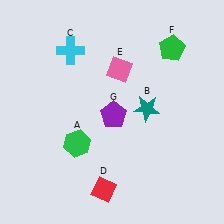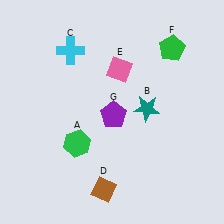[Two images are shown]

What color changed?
The diamond (D) changed from red in Image 1 to brown in Image 2.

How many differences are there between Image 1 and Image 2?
There is 1 difference between the two images.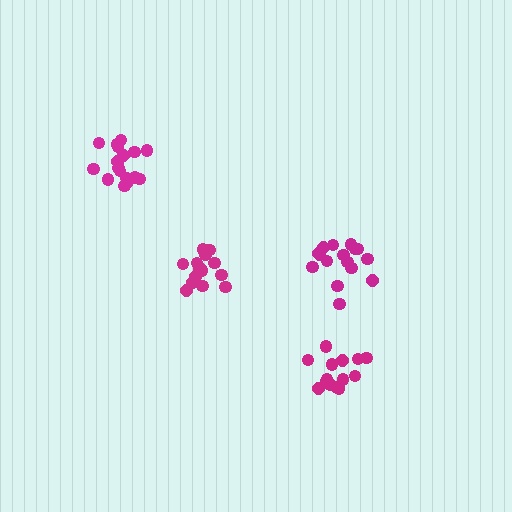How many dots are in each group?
Group 1: 14 dots, Group 2: 15 dots, Group 3: 18 dots, Group 4: 16 dots (63 total).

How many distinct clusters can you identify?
There are 4 distinct clusters.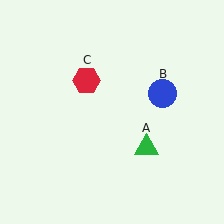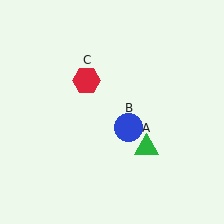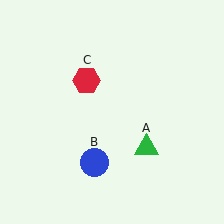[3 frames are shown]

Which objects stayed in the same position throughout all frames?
Green triangle (object A) and red hexagon (object C) remained stationary.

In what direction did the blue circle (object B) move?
The blue circle (object B) moved down and to the left.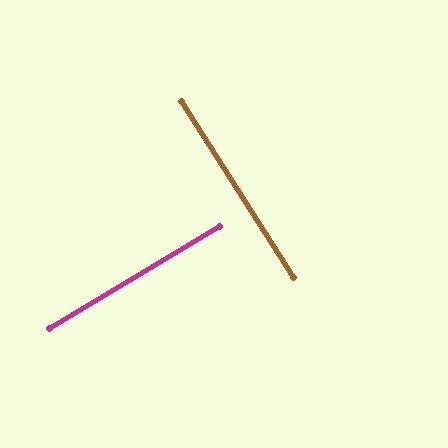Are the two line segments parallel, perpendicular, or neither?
Perpendicular — they meet at approximately 89°.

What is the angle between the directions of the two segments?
Approximately 89 degrees.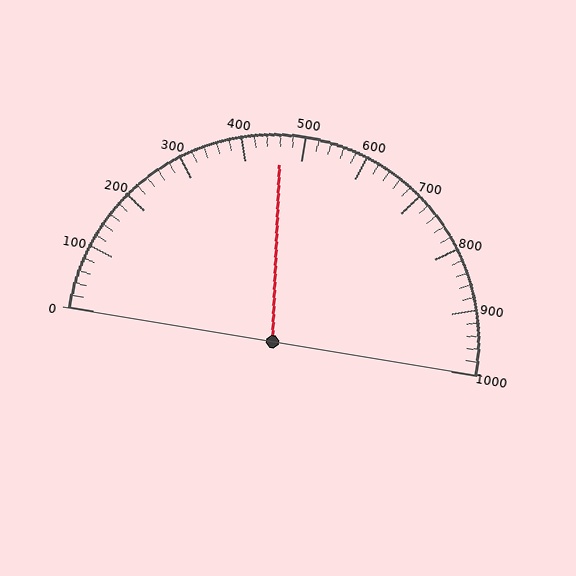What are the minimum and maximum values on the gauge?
The gauge ranges from 0 to 1000.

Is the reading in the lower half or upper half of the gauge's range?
The reading is in the lower half of the range (0 to 1000).